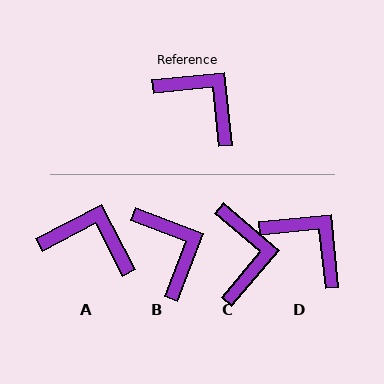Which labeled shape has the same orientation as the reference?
D.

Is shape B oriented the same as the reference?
No, it is off by about 27 degrees.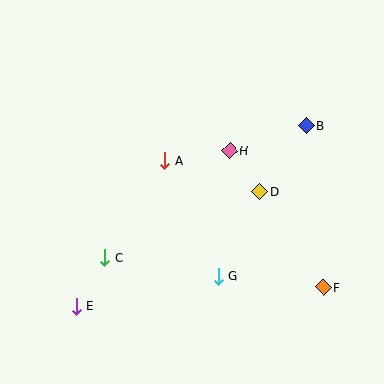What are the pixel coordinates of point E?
Point E is at (76, 306).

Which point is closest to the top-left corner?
Point A is closest to the top-left corner.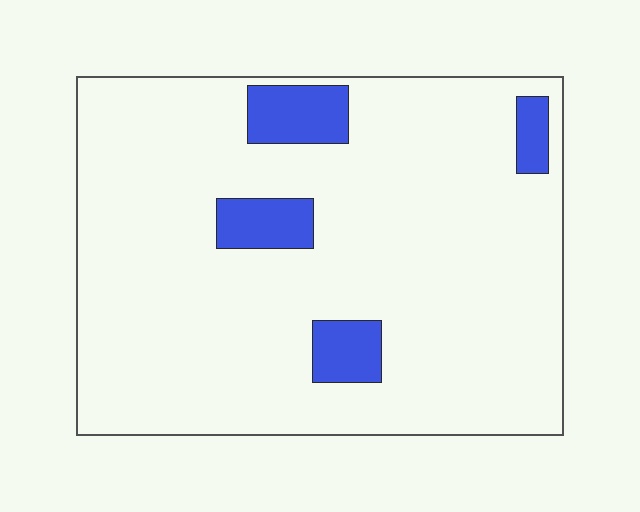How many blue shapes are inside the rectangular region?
4.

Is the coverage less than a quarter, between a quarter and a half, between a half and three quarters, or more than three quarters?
Less than a quarter.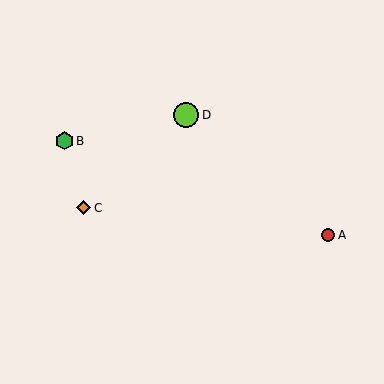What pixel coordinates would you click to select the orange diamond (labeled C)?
Click at (83, 208) to select the orange diamond C.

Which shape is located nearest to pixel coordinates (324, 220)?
The red circle (labeled A) at (328, 235) is nearest to that location.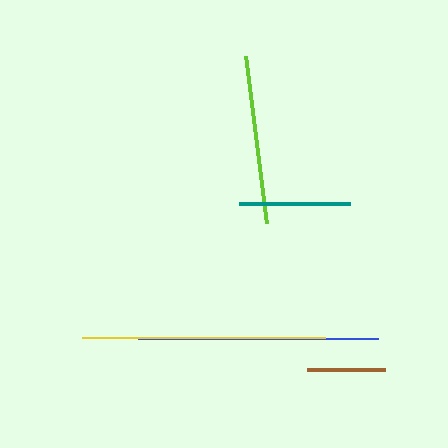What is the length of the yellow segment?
The yellow segment is approximately 243 pixels long.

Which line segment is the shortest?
The brown line is the shortest at approximately 78 pixels.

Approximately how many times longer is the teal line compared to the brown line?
The teal line is approximately 1.4 times the length of the brown line.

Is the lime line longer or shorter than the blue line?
The blue line is longer than the lime line.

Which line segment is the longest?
The yellow line is the longest at approximately 243 pixels.